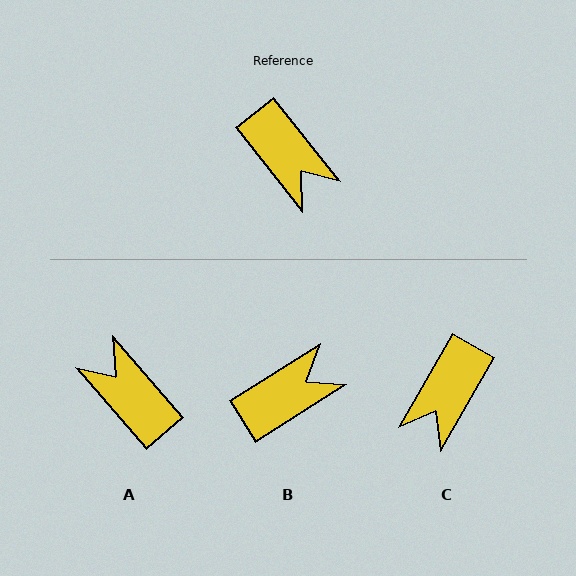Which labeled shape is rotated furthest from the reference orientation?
A, about 178 degrees away.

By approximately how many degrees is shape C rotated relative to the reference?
Approximately 68 degrees clockwise.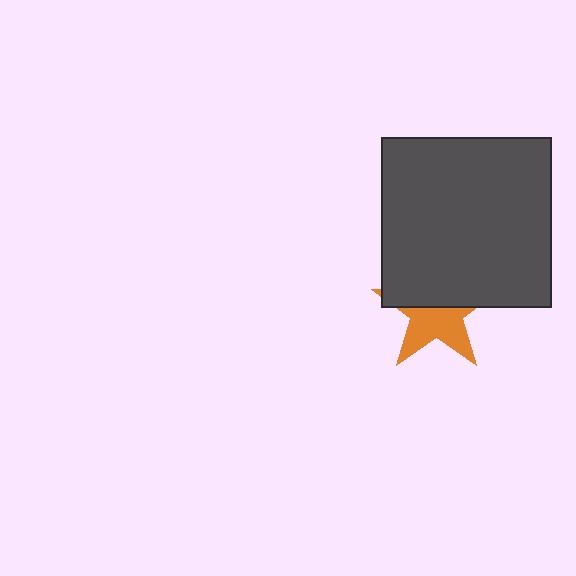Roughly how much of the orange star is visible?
About half of it is visible (roughly 51%).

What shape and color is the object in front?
The object in front is a dark gray square.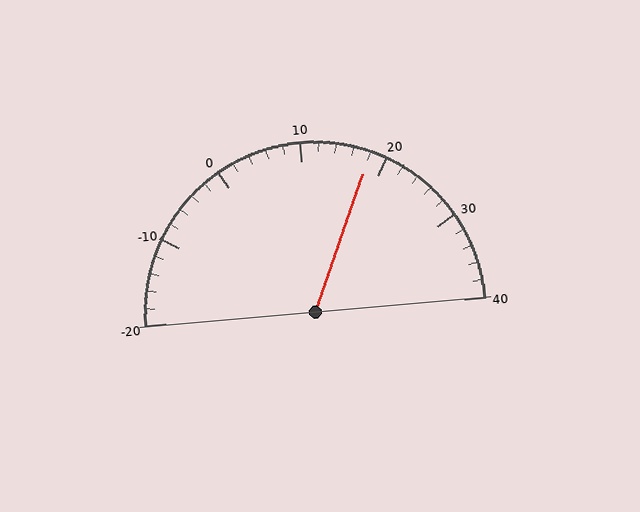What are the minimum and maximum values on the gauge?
The gauge ranges from -20 to 40.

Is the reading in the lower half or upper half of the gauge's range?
The reading is in the upper half of the range (-20 to 40).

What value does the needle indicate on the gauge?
The needle indicates approximately 18.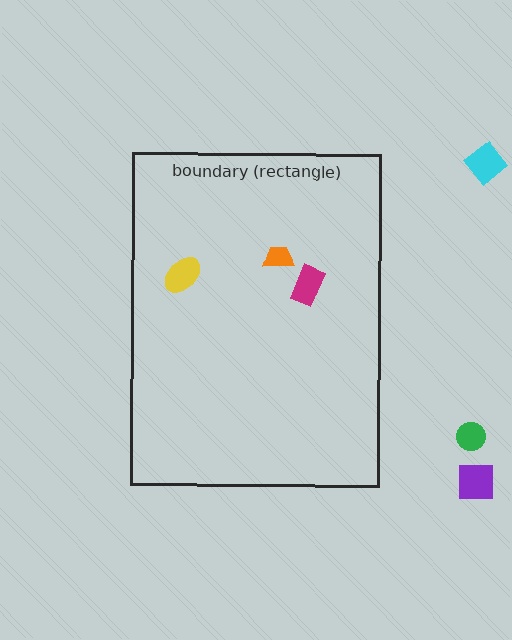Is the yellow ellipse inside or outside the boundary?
Inside.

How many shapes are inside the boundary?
3 inside, 3 outside.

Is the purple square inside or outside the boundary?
Outside.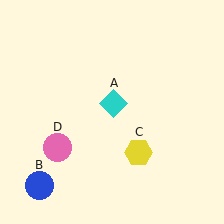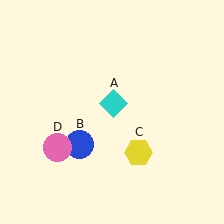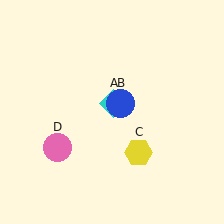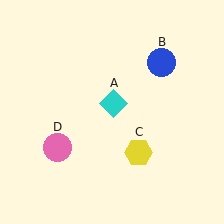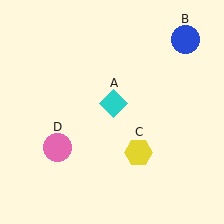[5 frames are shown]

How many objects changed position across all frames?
1 object changed position: blue circle (object B).